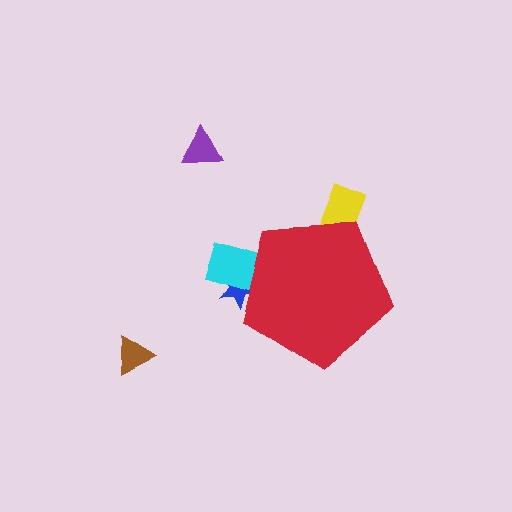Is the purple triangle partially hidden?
No, the purple triangle is fully visible.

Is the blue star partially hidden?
Yes, the blue star is partially hidden behind the red pentagon.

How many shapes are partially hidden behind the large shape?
3 shapes are partially hidden.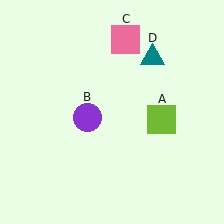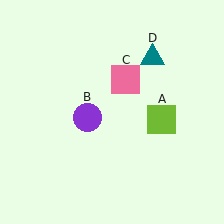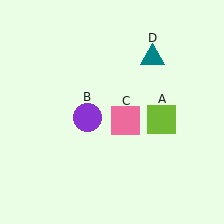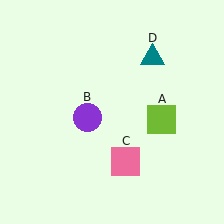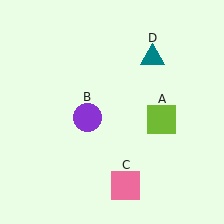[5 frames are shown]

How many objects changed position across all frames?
1 object changed position: pink square (object C).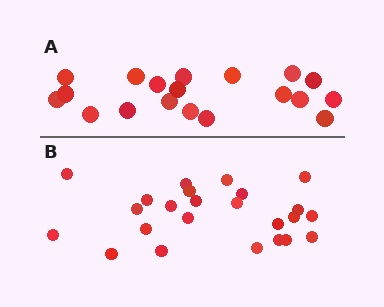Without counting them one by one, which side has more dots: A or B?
Region B (the bottom region) has more dots.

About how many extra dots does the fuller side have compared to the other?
Region B has about 5 more dots than region A.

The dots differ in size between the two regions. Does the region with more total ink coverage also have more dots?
No. Region A has more total ink coverage because its dots are larger, but region B actually contains more individual dots. Total area can be misleading — the number of items is what matters here.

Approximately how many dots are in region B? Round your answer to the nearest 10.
About 20 dots. (The exact count is 24, which rounds to 20.)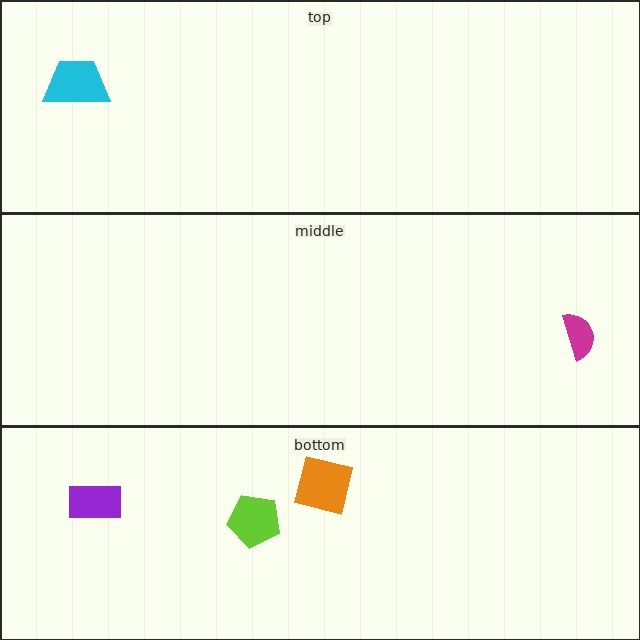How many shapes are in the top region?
1.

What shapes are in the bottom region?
The purple rectangle, the orange square, the lime pentagon.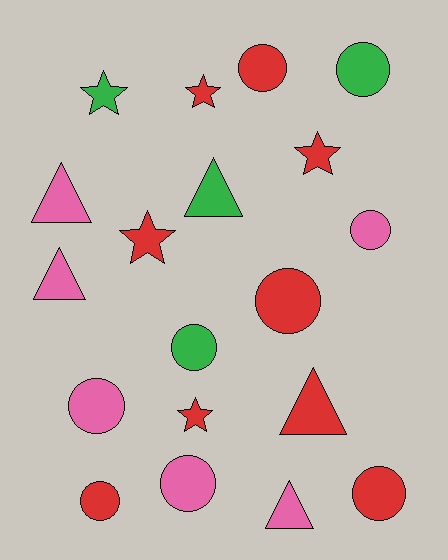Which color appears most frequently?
Red, with 9 objects.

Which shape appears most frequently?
Circle, with 9 objects.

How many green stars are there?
There is 1 green star.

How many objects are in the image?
There are 19 objects.